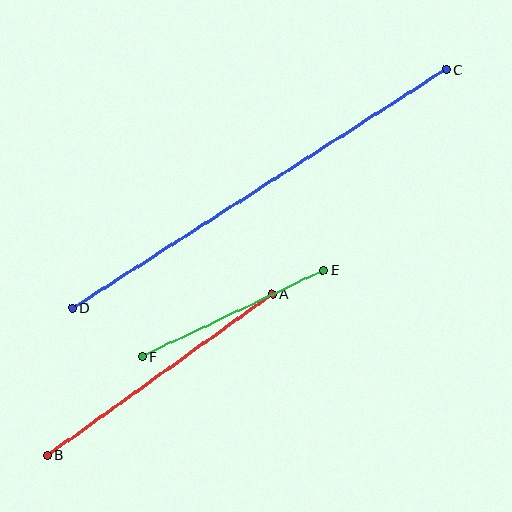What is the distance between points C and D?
The distance is approximately 443 pixels.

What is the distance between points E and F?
The distance is approximately 201 pixels.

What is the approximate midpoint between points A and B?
The midpoint is at approximately (160, 374) pixels.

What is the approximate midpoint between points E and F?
The midpoint is at approximately (233, 313) pixels.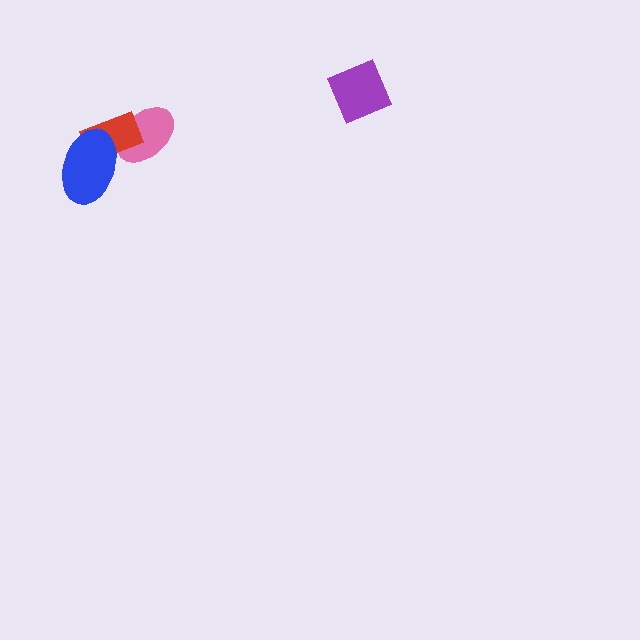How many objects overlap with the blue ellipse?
2 objects overlap with the blue ellipse.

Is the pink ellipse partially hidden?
Yes, it is partially covered by another shape.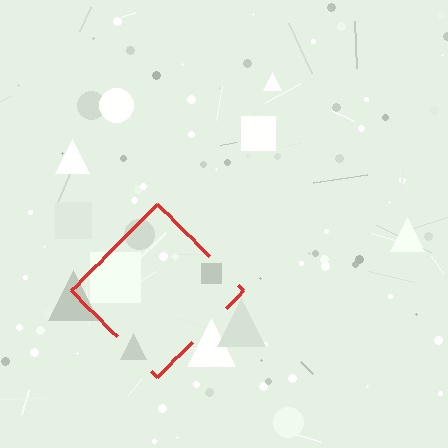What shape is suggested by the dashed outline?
The dashed outline suggests a diamond.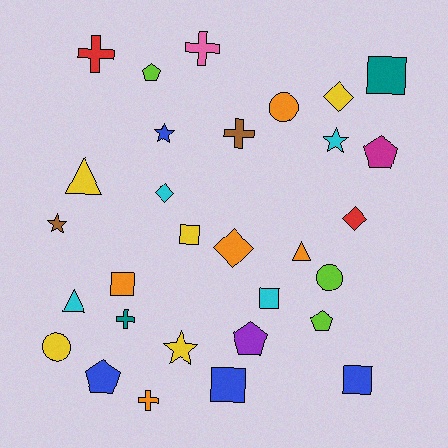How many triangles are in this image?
There are 3 triangles.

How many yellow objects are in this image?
There are 5 yellow objects.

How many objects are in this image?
There are 30 objects.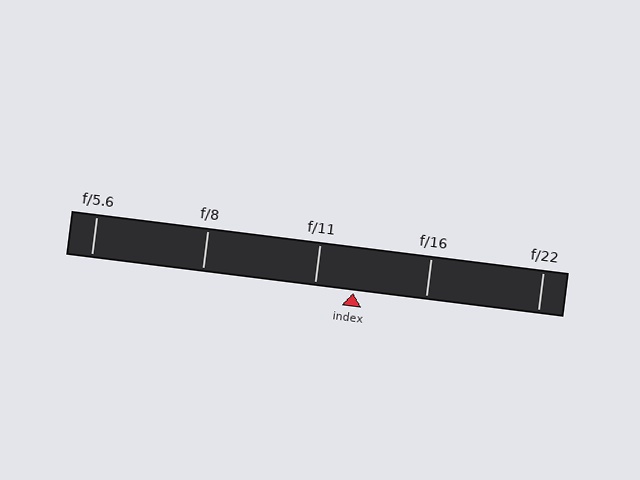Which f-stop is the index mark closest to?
The index mark is closest to f/11.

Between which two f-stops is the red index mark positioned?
The index mark is between f/11 and f/16.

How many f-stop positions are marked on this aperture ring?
There are 5 f-stop positions marked.